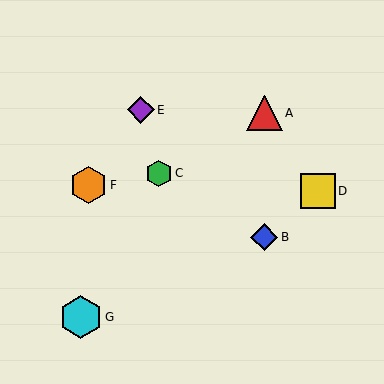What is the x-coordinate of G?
Object G is at x≈81.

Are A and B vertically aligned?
Yes, both are at x≈264.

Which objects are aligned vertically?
Objects A, B are aligned vertically.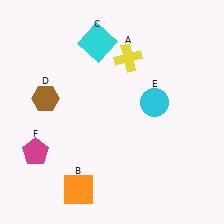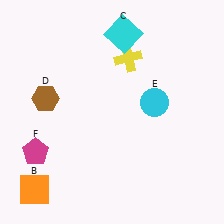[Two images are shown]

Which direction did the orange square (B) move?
The orange square (B) moved left.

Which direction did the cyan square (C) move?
The cyan square (C) moved right.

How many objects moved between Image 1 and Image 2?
2 objects moved between the two images.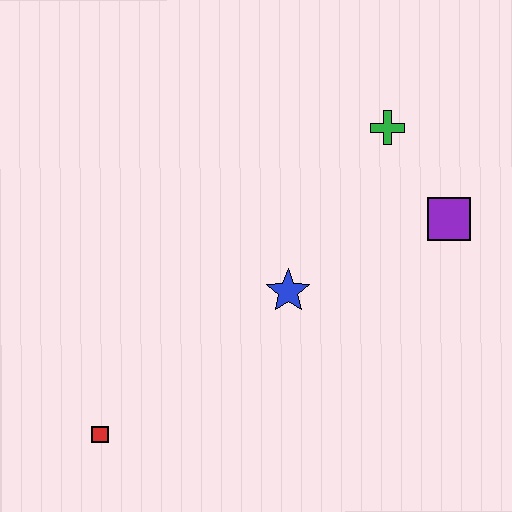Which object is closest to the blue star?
The purple square is closest to the blue star.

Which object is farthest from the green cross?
The red square is farthest from the green cross.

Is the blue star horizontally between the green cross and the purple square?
No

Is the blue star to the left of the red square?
No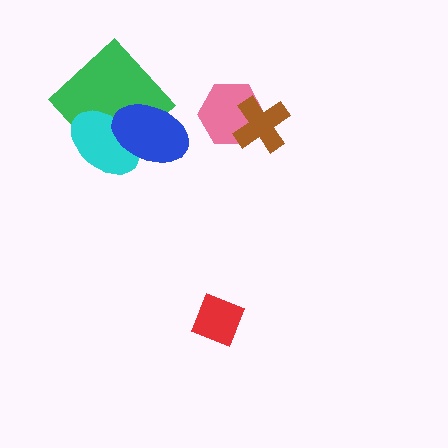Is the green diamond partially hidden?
Yes, it is partially covered by another shape.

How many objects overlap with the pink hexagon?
1 object overlaps with the pink hexagon.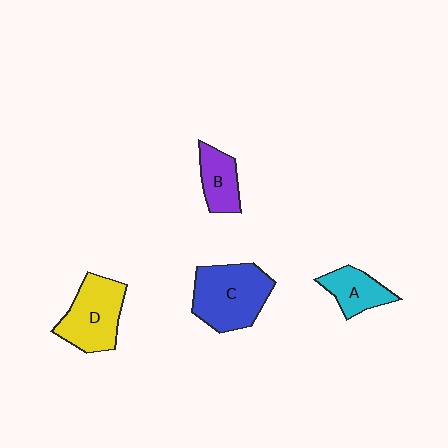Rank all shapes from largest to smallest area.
From largest to smallest: C (blue), D (yellow), A (cyan), B (purple).